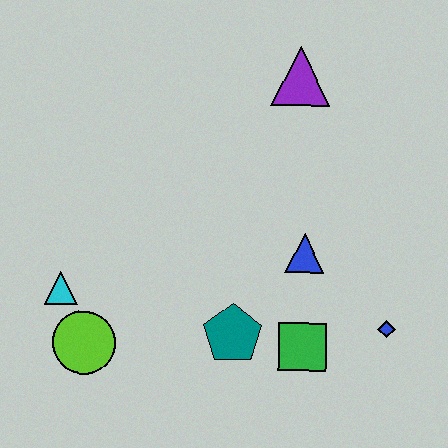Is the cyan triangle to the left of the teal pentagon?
Yes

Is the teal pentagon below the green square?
No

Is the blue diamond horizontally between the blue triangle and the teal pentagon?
No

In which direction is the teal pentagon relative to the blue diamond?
The teal pentagon is to the left of the blue diamond.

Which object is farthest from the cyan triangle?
The blue diamond is farthest from the cyan triangle.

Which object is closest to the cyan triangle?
The lime circle is closest to the cyan triangle.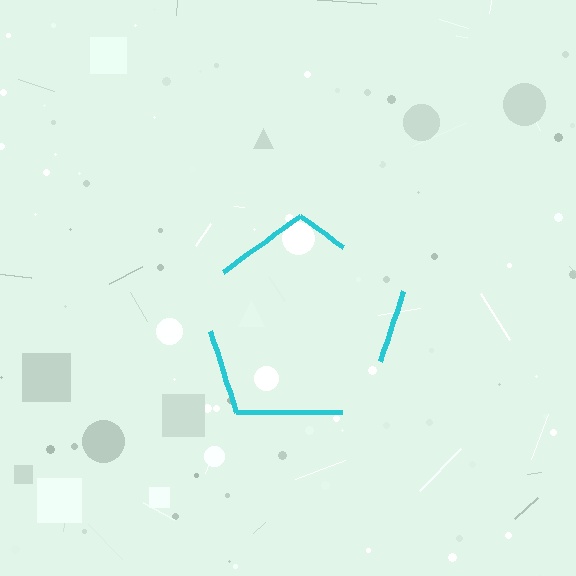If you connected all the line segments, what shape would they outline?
They would outline a pentagon.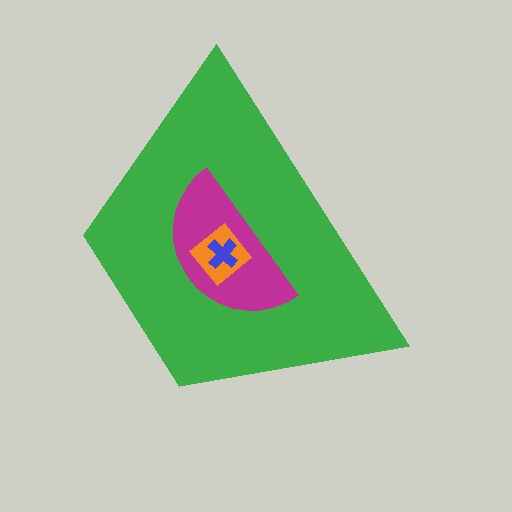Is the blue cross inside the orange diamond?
Yes.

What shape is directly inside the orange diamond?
The blue cross.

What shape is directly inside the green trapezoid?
The magenta semicircle.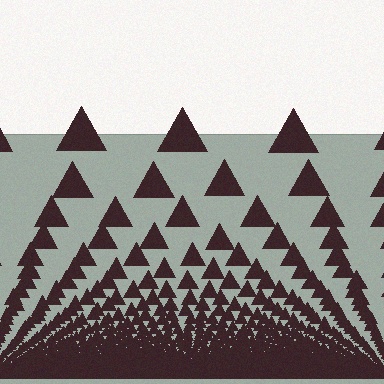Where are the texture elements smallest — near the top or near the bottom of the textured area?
Near the bottom.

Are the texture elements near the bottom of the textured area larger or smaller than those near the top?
Smaller. The gradient is inverted — elements near the bottom are smaller and denser.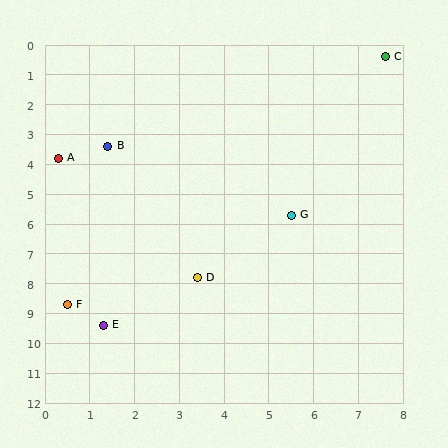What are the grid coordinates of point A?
Point A is at approximately (0.3, 3.8).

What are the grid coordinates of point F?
Point F is at approximately (0.5, 8.7).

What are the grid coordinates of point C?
Point C is at approximately (7.6, 0.4).